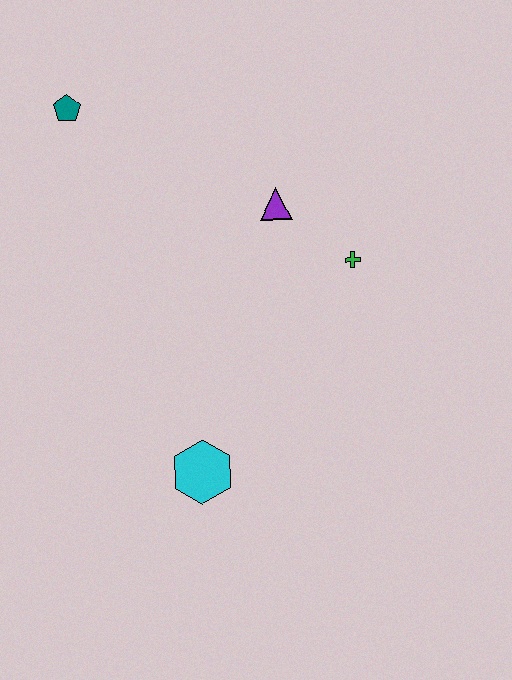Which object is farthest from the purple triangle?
The cyan hexagon is farthest from the purple triangle.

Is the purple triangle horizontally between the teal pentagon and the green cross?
Yes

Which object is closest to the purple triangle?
The green cross is closest to the purple triangle.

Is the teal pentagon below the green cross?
No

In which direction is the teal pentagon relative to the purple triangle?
The teal pentagon is to the left of the purple triangle.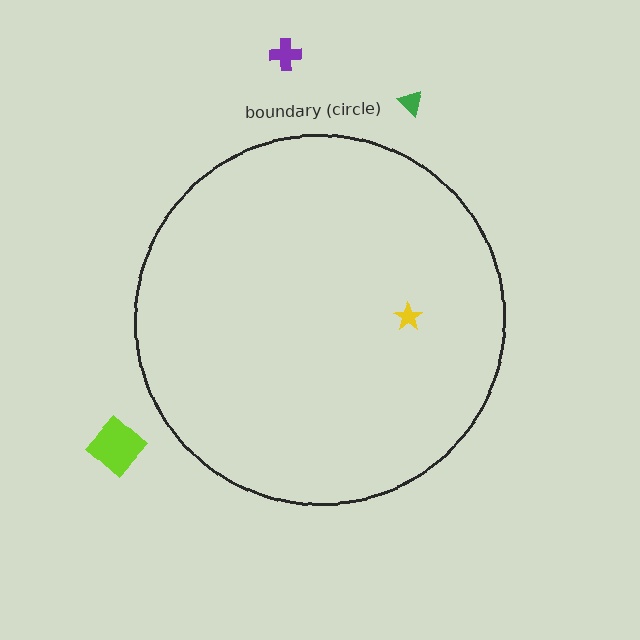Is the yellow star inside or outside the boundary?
Inside.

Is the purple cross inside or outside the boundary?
Outside.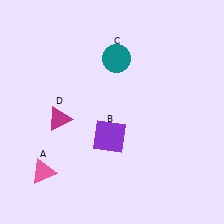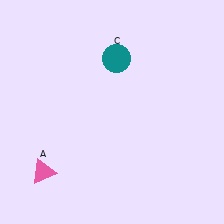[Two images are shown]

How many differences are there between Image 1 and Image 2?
There are 2 differences between the two images.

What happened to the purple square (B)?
The purple square (B) was removed in Image 2. It was in the bottom-left area of Image 1.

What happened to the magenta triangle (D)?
The magenta triangle (D) was removed in Image 2. It was in the bottom-left area of Image 1.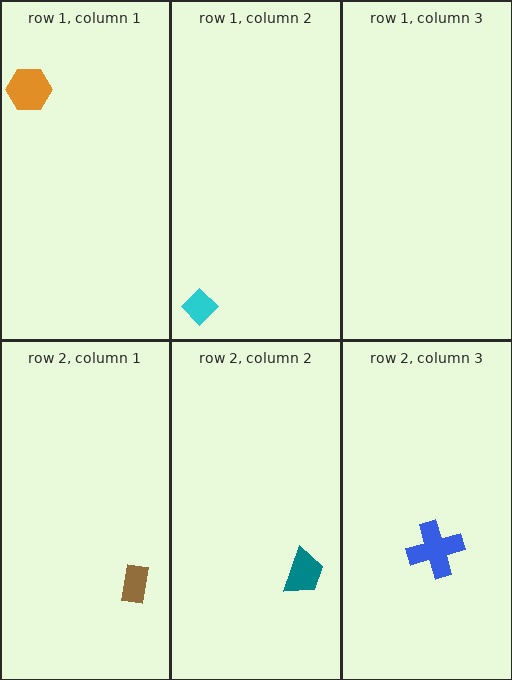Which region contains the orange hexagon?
The row 1, column 1 region.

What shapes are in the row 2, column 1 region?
The brown rectangle.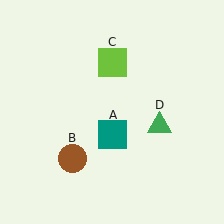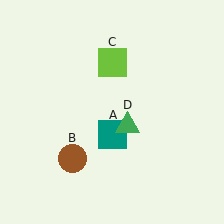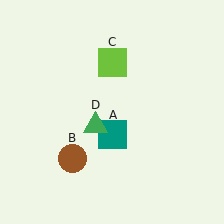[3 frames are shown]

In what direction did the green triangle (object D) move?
The green triangle (object D) moved left.